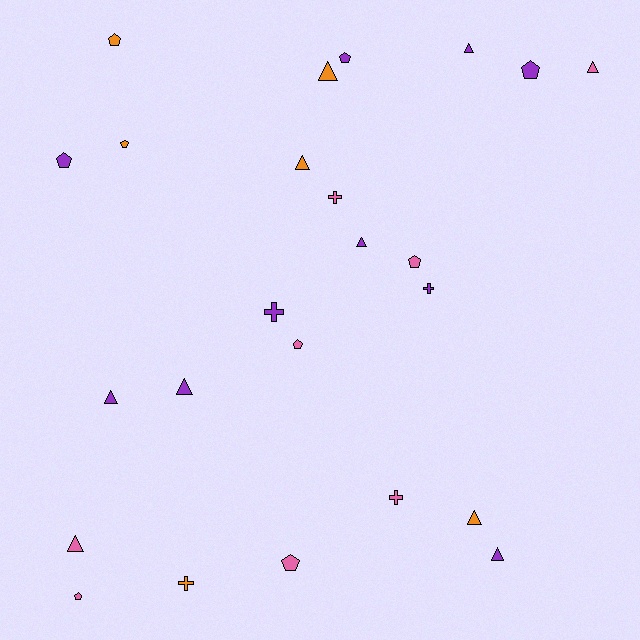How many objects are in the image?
There are 24 objects.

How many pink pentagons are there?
There are 4 pink pentagons.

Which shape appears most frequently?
Triangle, with 10 objects.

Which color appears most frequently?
Purple, with 10 objects.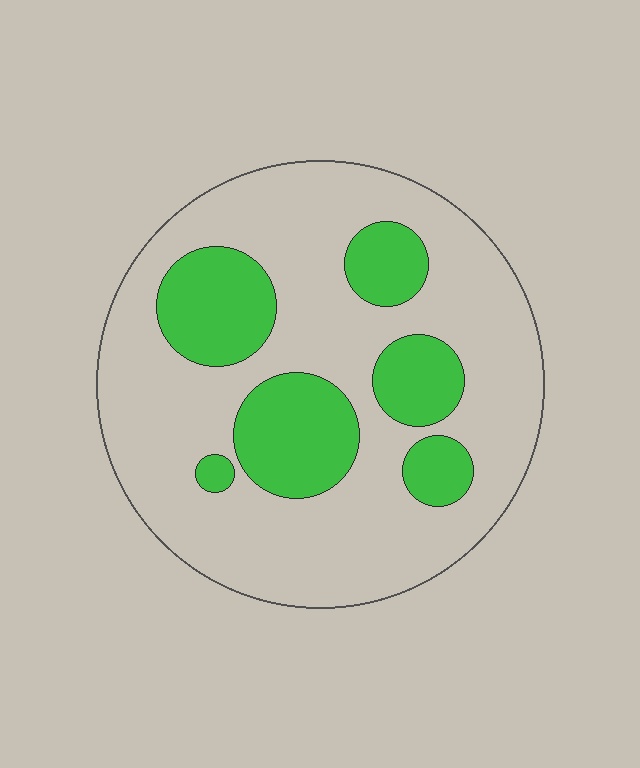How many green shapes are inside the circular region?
6.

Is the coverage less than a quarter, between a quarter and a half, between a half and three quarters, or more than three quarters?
Between a quarter and a half.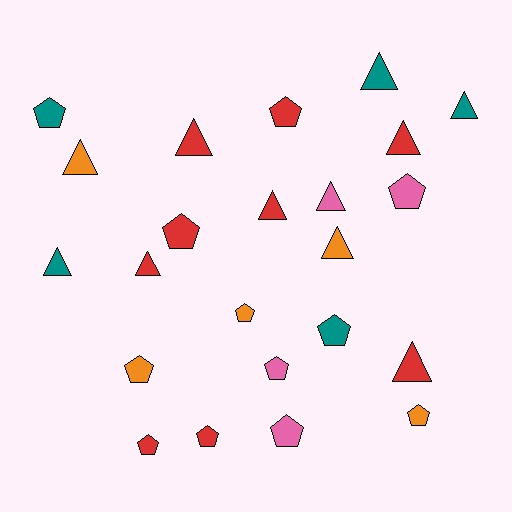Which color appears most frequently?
Red, with 9 objects.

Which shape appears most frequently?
Pentagon, with 12 objects.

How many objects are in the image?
There are 23 objects.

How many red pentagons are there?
There are 4 red pentagons.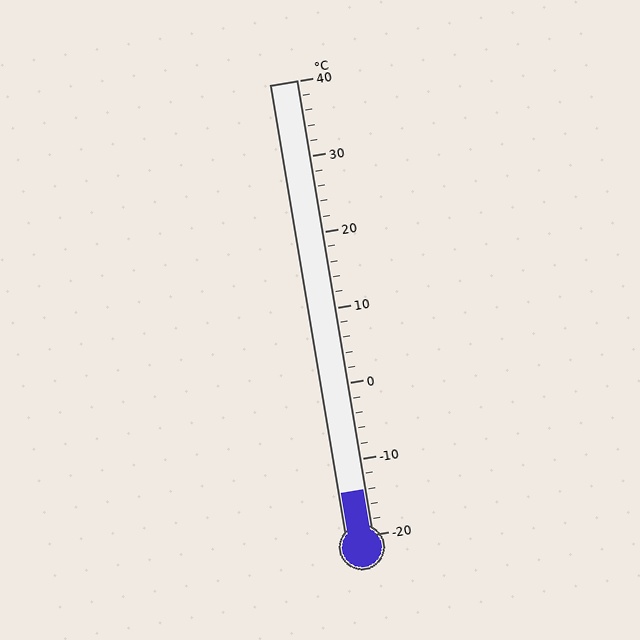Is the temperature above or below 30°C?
The temperature is below 30°C.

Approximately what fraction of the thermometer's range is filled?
The thermometer is filled to approximately 10% of its range.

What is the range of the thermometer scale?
The thermometer scale ranges from -20°C to 40°C.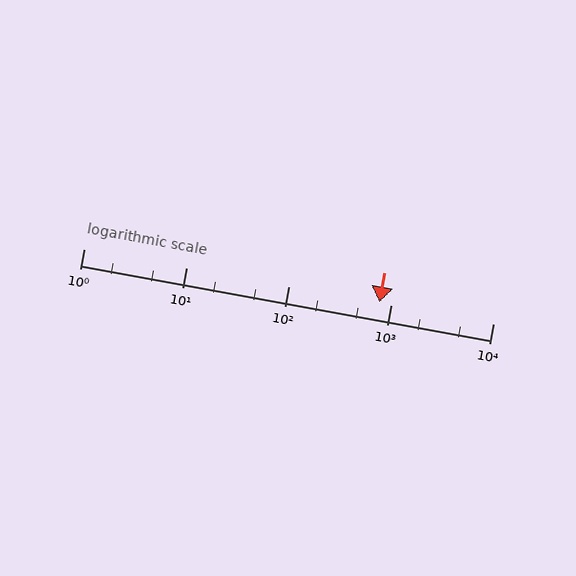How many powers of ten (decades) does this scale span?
The scale spans 4 decades, from 1 to 10000.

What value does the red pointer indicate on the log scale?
The pointer indicates approximately 770.